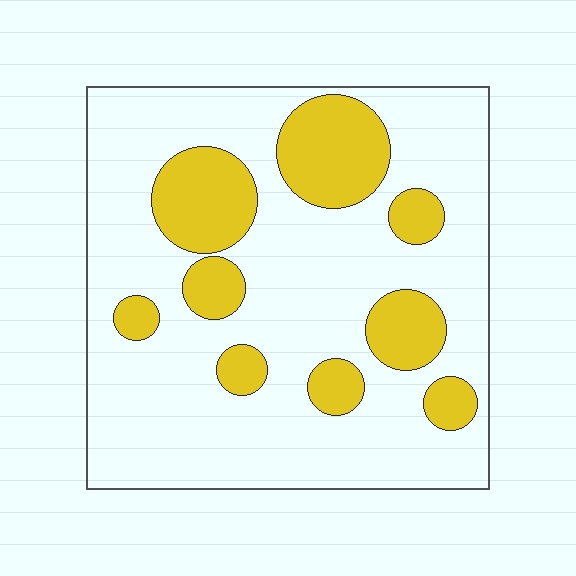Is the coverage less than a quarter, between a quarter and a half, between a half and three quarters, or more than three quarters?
Less than a quarter.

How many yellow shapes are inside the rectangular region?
9.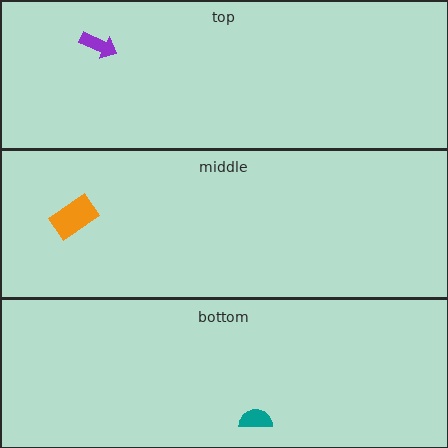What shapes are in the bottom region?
The teal semicircle.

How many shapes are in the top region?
1.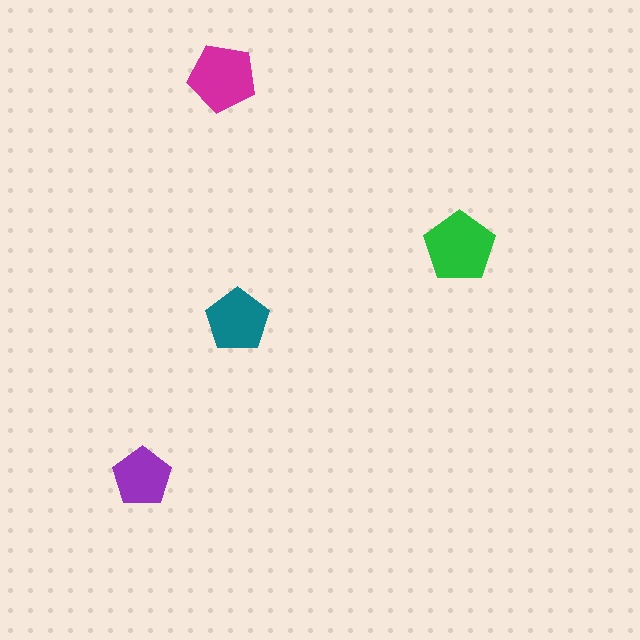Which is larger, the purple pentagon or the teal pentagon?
The teal one.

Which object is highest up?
The magenta pentagon is topmost.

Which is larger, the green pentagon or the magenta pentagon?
The green one.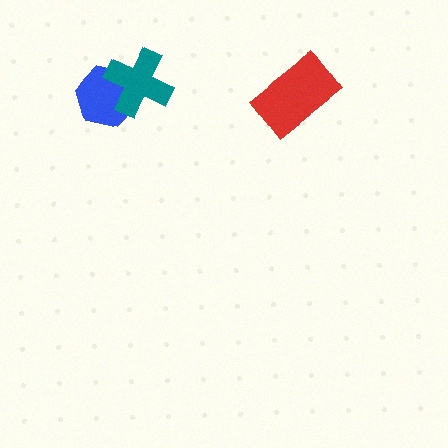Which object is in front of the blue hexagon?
The teal cross is in front of the blue hexagon.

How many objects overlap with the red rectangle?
0 objects overlap with the red rectangle.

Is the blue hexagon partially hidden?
Yes, it is partially covered by another shape.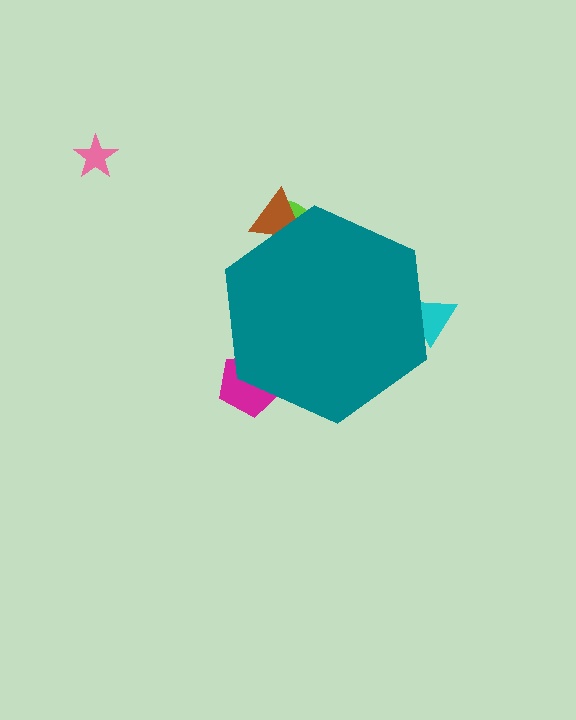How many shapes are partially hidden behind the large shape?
4 shapes are partially hidden.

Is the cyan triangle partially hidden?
Yes, the cyan triangle is partially hidden behind the teal hexagon.